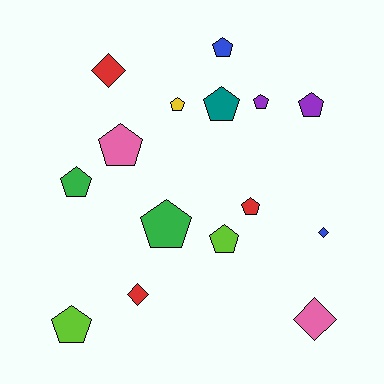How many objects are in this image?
There are 15 objects.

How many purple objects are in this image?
There are 2 purple objects.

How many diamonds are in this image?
There are 4 diamonds.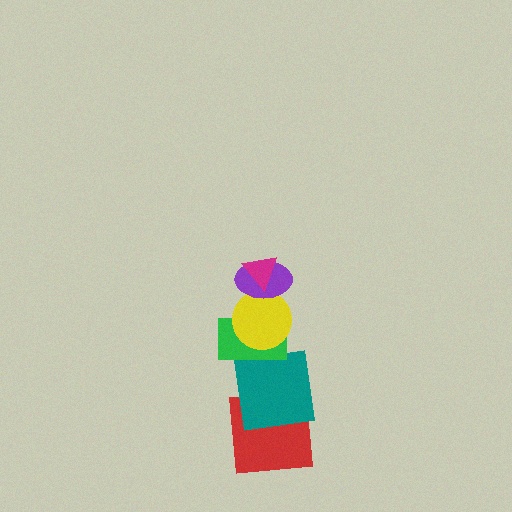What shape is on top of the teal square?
The green rectangle is on top of the teal square.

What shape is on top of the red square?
The teal square is on top of the red square.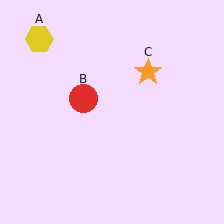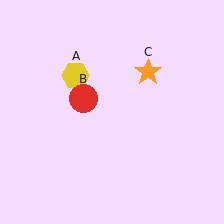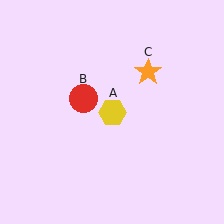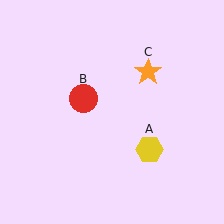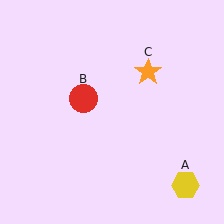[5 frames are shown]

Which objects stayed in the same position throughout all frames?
Red circle (object B) and orange star (object C) remained stationary.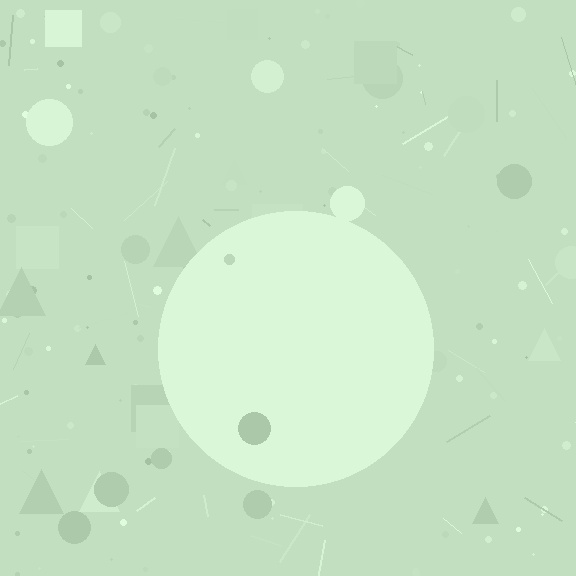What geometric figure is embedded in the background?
A circle is embedded in the background.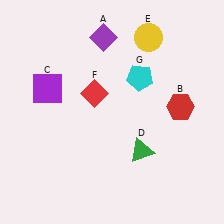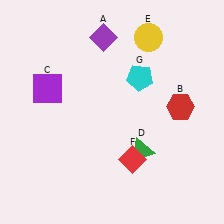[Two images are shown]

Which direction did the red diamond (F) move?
The red diamond (F) moved down.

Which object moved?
The red diamond (F) moved down.